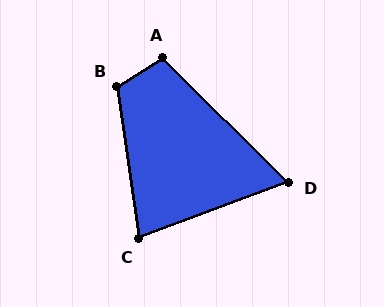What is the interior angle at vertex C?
Approximately 78 degrees (acute).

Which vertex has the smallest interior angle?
D, at approximately 65 degrees.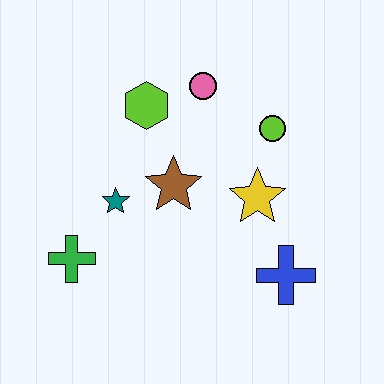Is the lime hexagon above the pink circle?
No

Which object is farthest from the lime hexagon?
The blue cross is farthest from the lime hexagon.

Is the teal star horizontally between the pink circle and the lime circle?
No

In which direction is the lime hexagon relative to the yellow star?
The lime hexagon is to the left of the yellow star.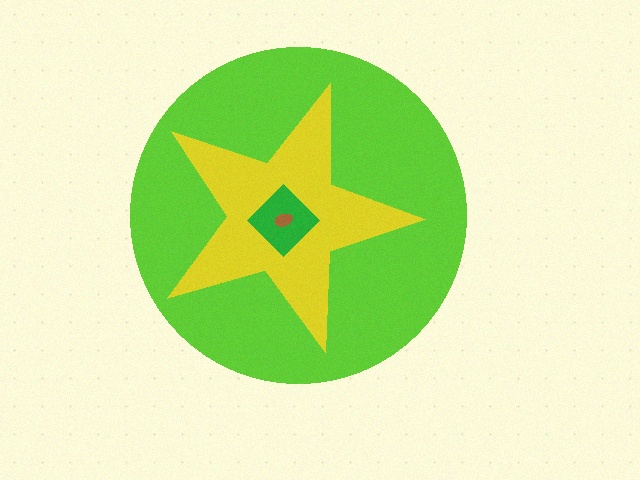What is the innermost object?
The brown ellipse.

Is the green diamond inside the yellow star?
Yes.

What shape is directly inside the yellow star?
The green diamond.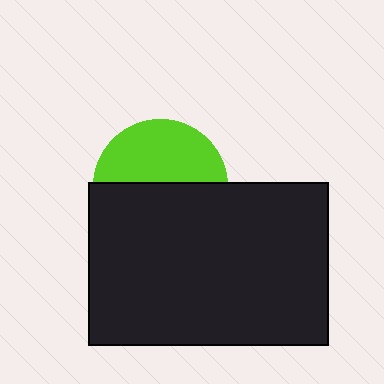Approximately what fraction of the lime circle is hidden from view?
Roughly 55% of the lime circle is hidden behind the black rectangle.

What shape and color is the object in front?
The object in front is a black rectangle.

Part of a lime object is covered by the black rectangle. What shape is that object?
It is a circle.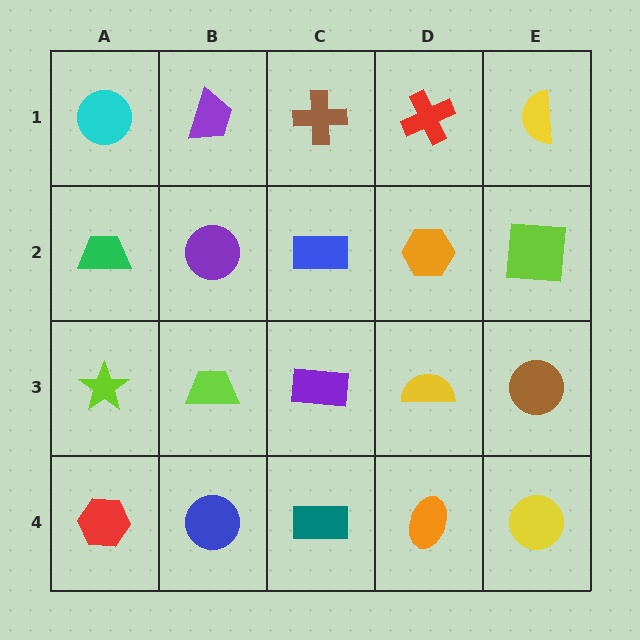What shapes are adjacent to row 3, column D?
An orange hexagon (row 2, column D), an orange ellipse (row 4, column D), a purple rectangle (row 3, column C), a brown circle (row 3, column E).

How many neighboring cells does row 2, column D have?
4.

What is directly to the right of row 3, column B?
A purple rectangle.